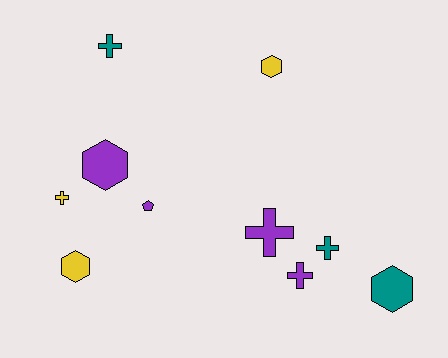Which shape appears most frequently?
Cross, with 5 objects.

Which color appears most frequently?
Purple, with 4 objects.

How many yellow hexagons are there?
There are 2 yellow hexagons.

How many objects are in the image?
There are 10 objects.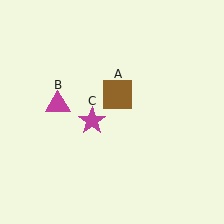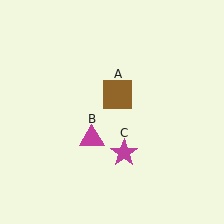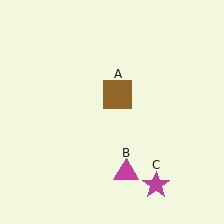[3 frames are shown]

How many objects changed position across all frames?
2 objects changed position: magenta triangle (object B), magenta star (object C).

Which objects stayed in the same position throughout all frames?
Brown square (object A) remained stationary.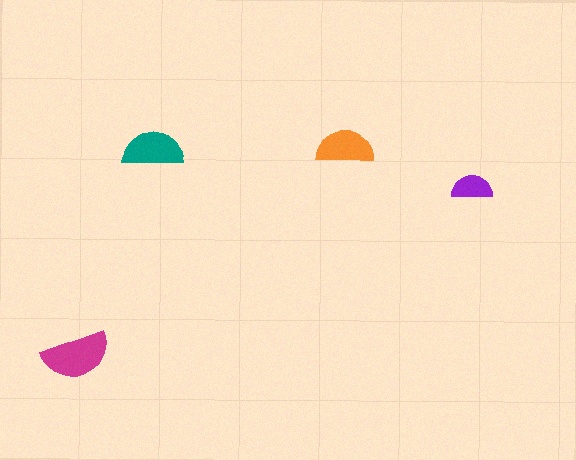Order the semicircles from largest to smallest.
the magenta one, the teal one, the orange one, the purple one.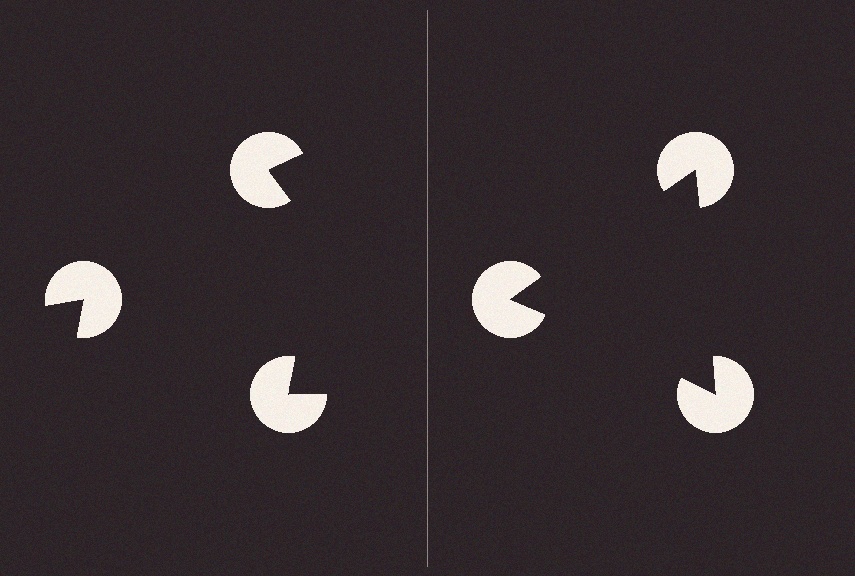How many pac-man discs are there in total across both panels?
6 — 3 on each side.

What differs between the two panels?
The pac-man discs are positioned identically on both sides; only the wedge orientations differ. On the right they align to a triangle; on the left they are misaligned.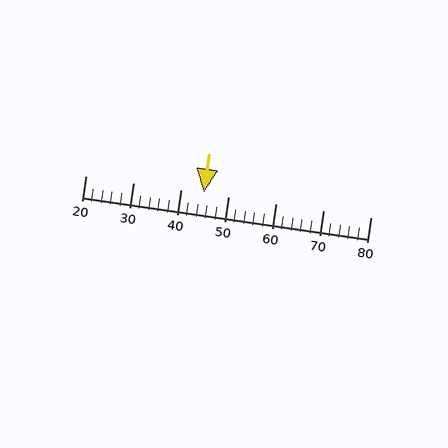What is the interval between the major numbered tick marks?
The major tick marks are spaced 10 units apart.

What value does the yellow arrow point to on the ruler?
The yellow arrow points to approximately 45.